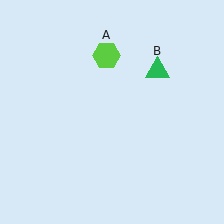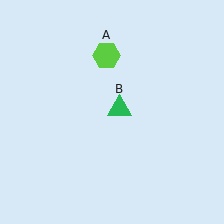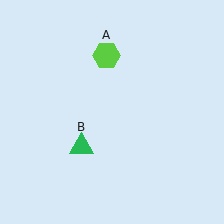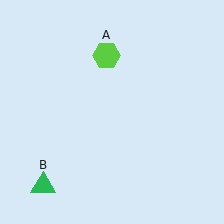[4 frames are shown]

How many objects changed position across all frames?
1 object changed position: green triangle (object B).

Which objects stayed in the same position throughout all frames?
Lime hexagon (object A) remained stationary.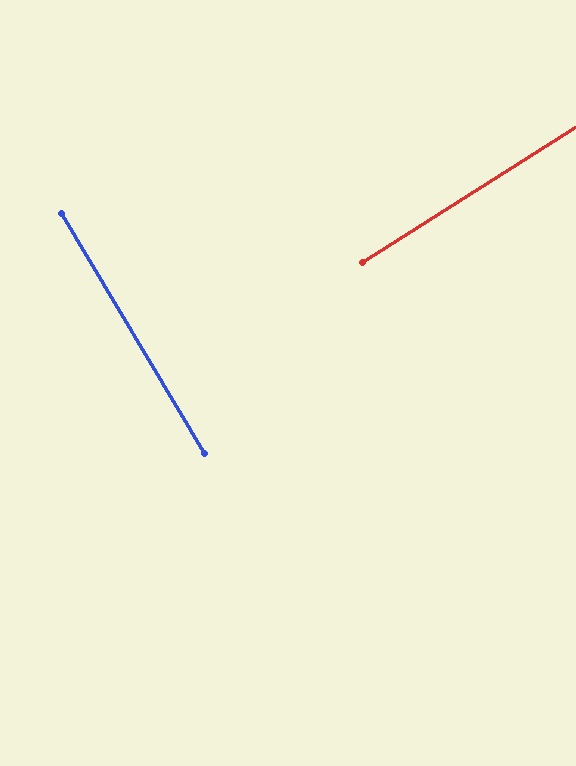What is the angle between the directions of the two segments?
Approximately 88 degrees.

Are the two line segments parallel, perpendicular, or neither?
Perpendicular — they meet at approximately 88°.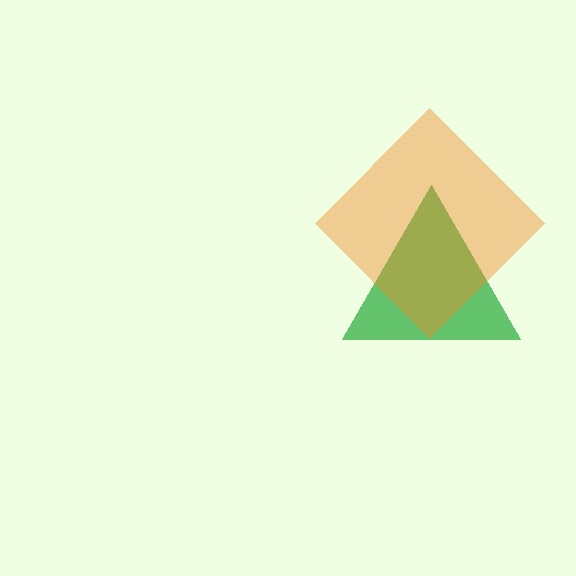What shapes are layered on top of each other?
The layered shapes are: a green triangle, an orange diamond.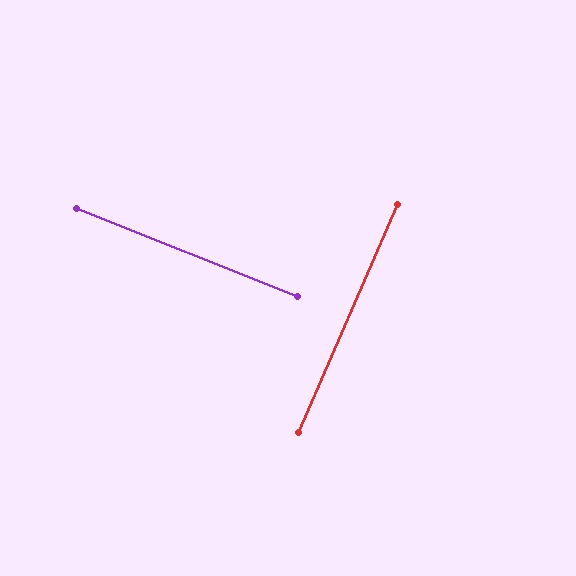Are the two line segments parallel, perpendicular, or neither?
Perpendicular — they meet at approximately 88°.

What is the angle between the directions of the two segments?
Approximately 88 degrees.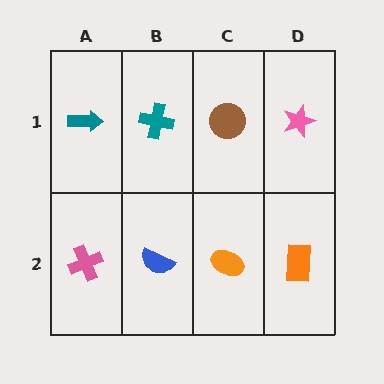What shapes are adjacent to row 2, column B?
A teal cross (row 1, column B), a pink cross (row 2, column A), an orange ellipse (row 2, column C).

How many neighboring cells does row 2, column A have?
2.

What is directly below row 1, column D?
An orange rectangle.